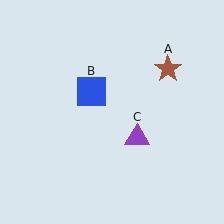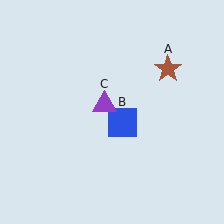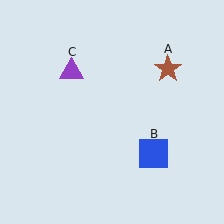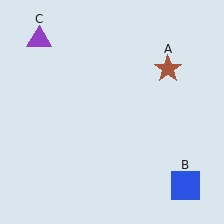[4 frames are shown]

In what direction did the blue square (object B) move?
The blue square (object B) moved down and to the right.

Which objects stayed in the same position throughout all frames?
Brown star (object A) remained stationary.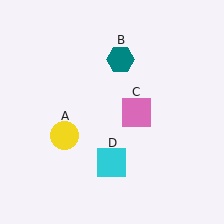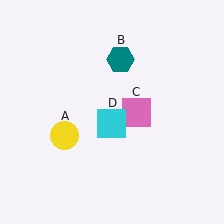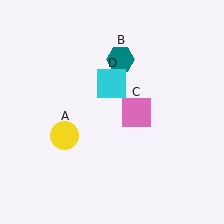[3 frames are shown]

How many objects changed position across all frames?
1 object changed position: cyan square (object D).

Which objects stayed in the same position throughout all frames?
Yellow circle (object A) and teal hexagon (object B) and pink square (object C) remained stationary.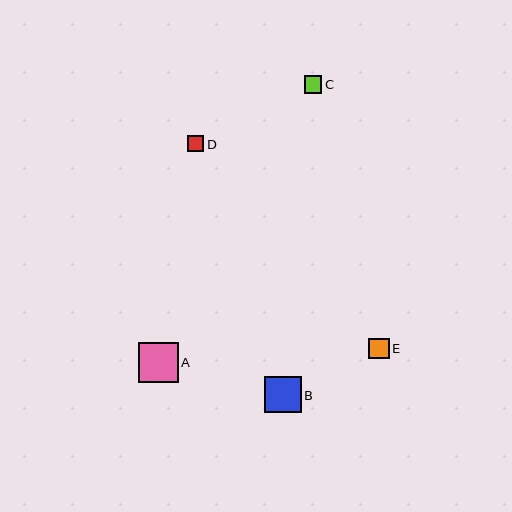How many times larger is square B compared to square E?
Square B is approximately 1.8 times the size of square E.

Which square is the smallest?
Square D is the smallest with a size of approximately 17 pixels.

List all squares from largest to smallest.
From largest to smallest: A, B, E, C, D.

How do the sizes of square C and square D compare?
Square C and square D are approximately the same size.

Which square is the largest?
Square A is the largest with a size of approximately 40 pixels.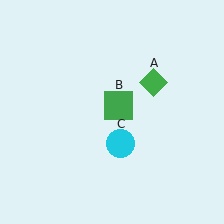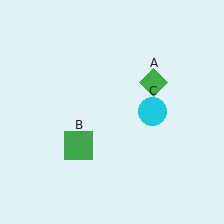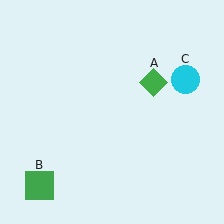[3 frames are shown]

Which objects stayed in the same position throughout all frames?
Green diamond (object A) remained stationary.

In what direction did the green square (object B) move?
The green square (object B) moved down and to the left.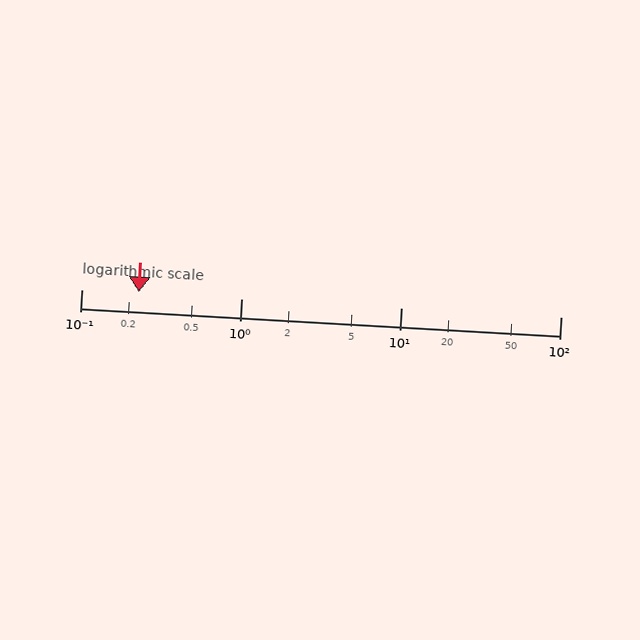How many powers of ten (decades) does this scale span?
The scale spans 3 decades, from 0.1 to 100.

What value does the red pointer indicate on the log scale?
The pointer indicates approximately 0.23.